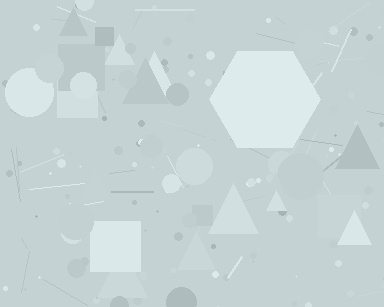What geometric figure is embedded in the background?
A hexagon is embedded in the background.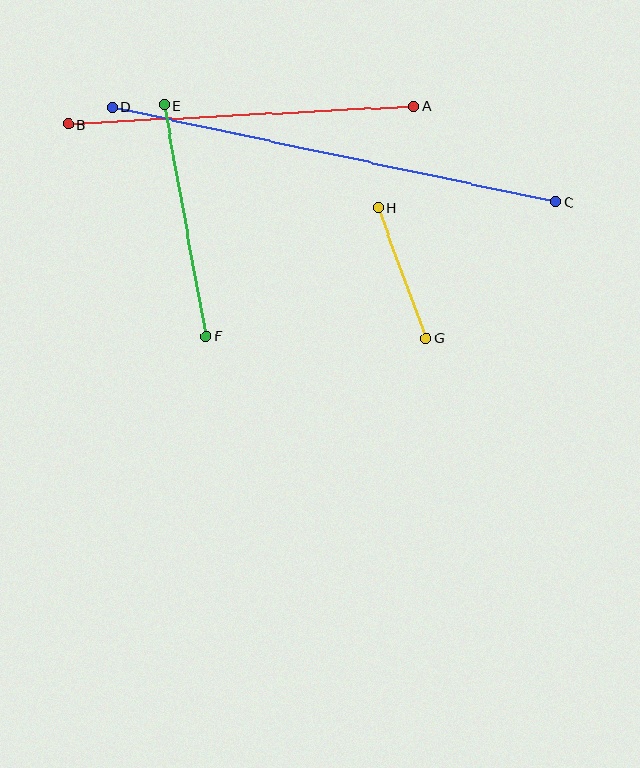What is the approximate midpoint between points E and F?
The midpoint is at approximately (185, 221) pixels.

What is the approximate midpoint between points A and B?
The midpoint is at approximately (241, 115) pixels.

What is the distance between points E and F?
The distance is approximately 235 pixels.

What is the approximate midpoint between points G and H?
The midpoint is at approximately (402, 273) pixels.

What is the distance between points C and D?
The distance is approximately 454 pixels.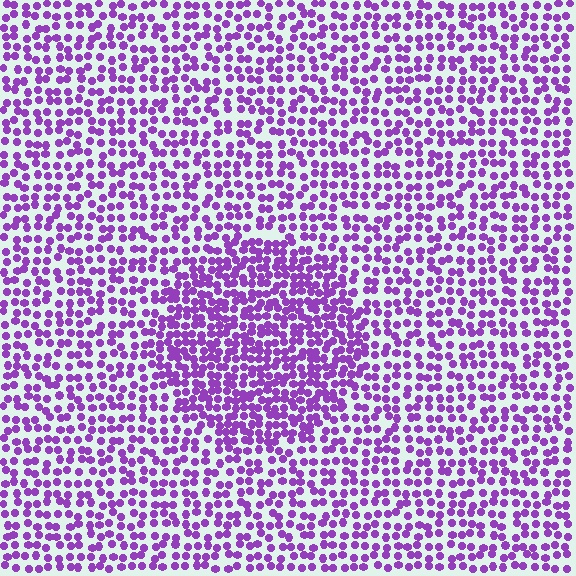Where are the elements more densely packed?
The elements are more densely packed inside the circle boundary.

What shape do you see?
I see a circle.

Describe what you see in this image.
The image contains small purple elements arranged at two different densities. A circle-shaped region is visible where the elements are more densely packed than the surrounding area.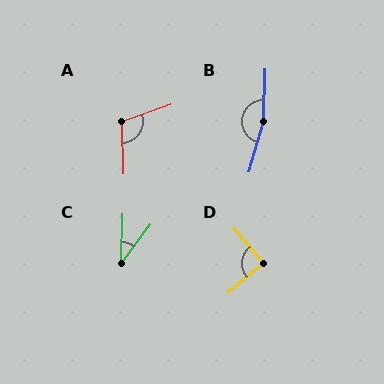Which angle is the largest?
B, at approximately 165 degrees.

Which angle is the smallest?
C, at approximately 35 degrees.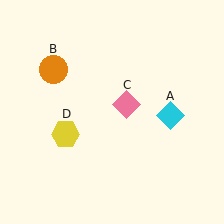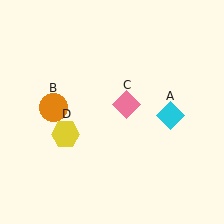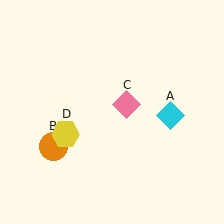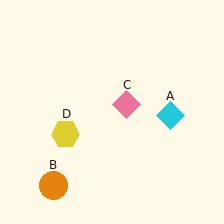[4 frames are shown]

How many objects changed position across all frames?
1 object changed position: orange circle (object B).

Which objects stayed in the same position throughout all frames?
Cyan diamond (object A) and pink diamond (object C) and yellow hexagon (object D) remained stationary.